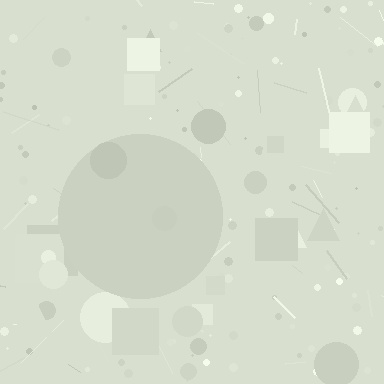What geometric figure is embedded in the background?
A circle is embedded in the background.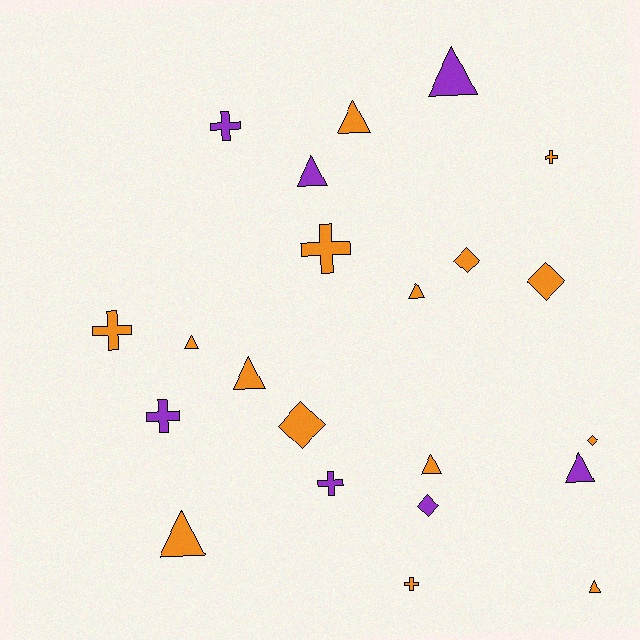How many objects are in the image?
There are 22 objects.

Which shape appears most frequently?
Triangle, with 10 objects.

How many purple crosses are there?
There are 3 purple crosses.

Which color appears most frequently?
Orange, with 15 objects.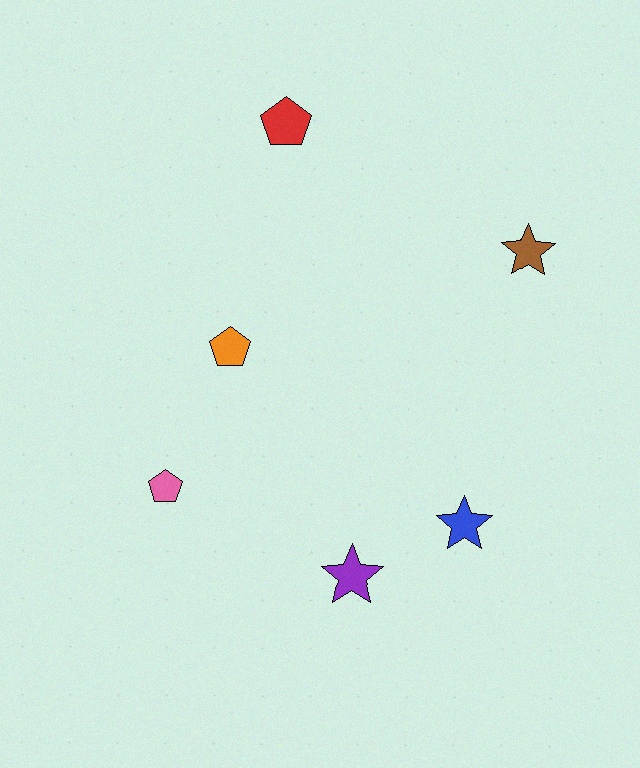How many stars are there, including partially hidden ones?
There are 3 stars.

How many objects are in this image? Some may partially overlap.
There are 6 objects.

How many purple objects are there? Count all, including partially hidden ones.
There is 1 purple object.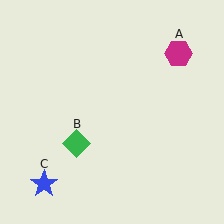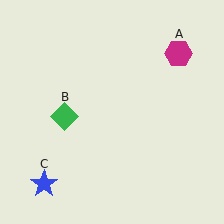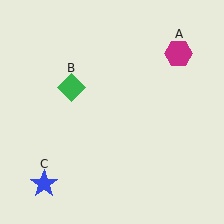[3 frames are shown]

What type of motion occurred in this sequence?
The green diamond (object B) rotated clockwise around the center of the scene.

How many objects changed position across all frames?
1 object changed position: green diamond (object B).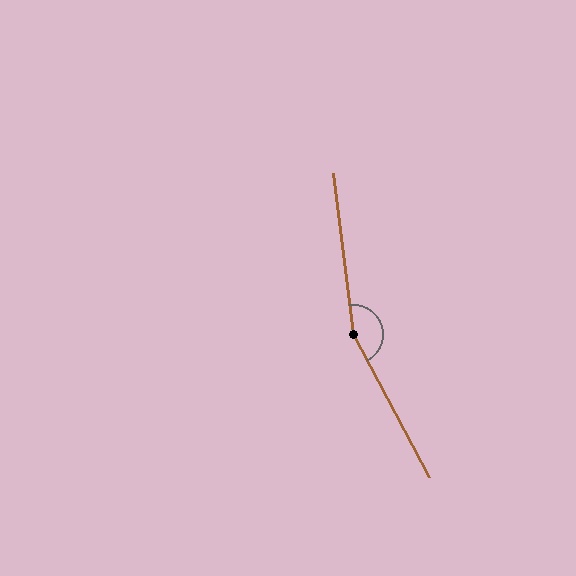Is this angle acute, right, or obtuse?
It is obtuse.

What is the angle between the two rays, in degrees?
Approximately 159 degrees.